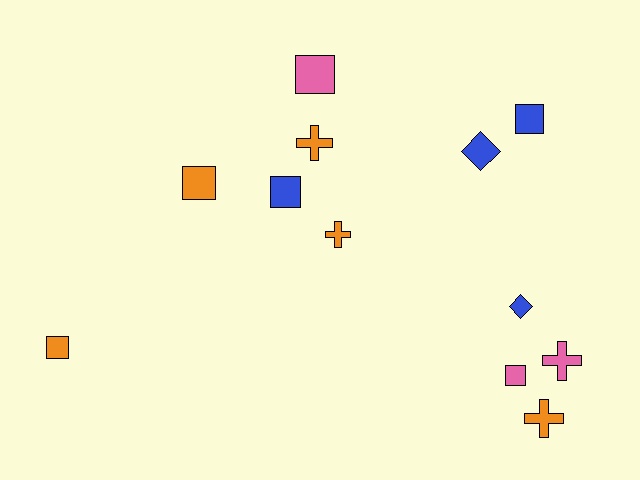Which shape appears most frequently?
Square, with 6 objects.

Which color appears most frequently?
Orange, with 5 objects.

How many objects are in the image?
There are 12 objects.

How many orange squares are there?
There are 2 orange squares.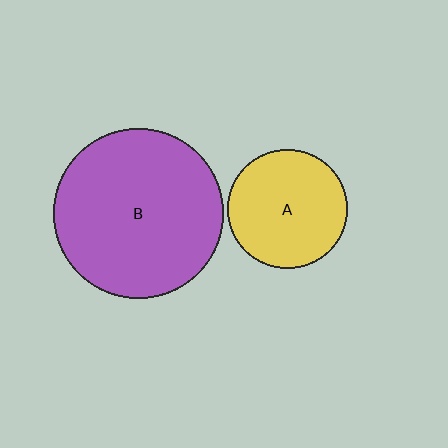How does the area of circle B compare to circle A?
Approximately 2.0 times.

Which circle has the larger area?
Circle B (purple).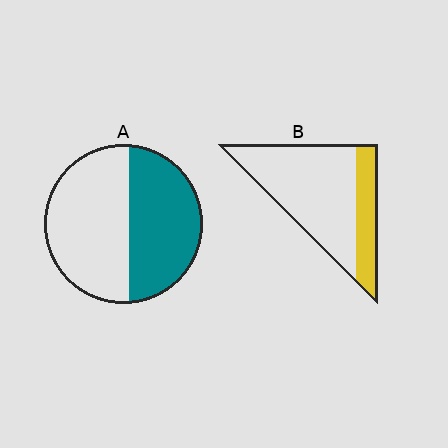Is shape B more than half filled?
No.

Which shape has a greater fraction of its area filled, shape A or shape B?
Shape A.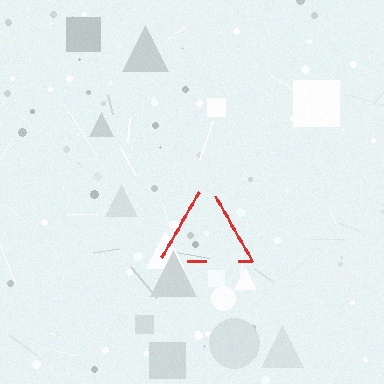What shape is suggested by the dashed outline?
The dashed outline suggests a triangle.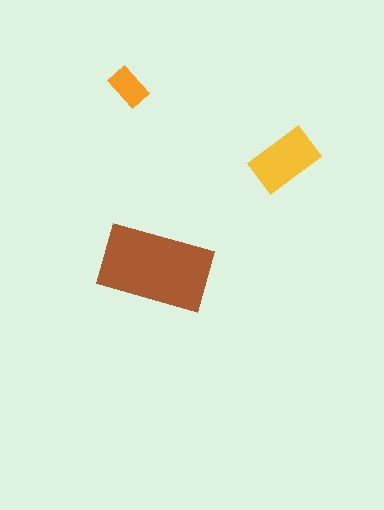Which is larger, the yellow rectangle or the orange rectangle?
The yellow one.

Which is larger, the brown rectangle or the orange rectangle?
The brown one.